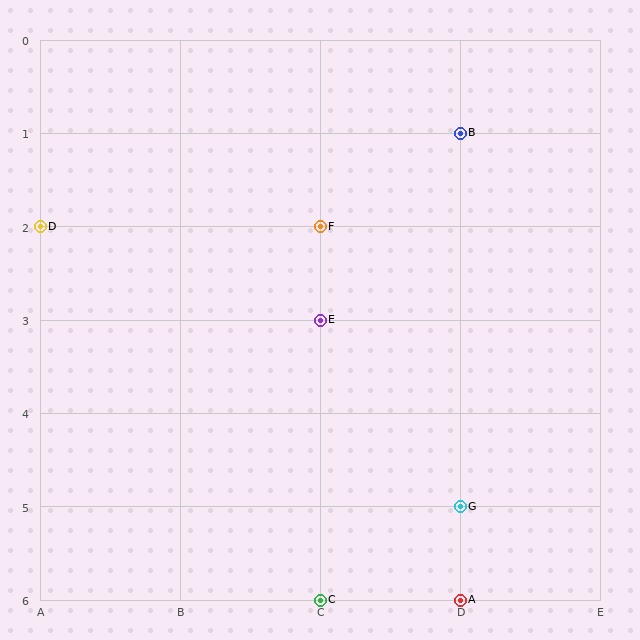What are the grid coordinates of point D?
Point D is at grid coordinates (A, 2).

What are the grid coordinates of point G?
Point G is at grid coordinates (D, 5).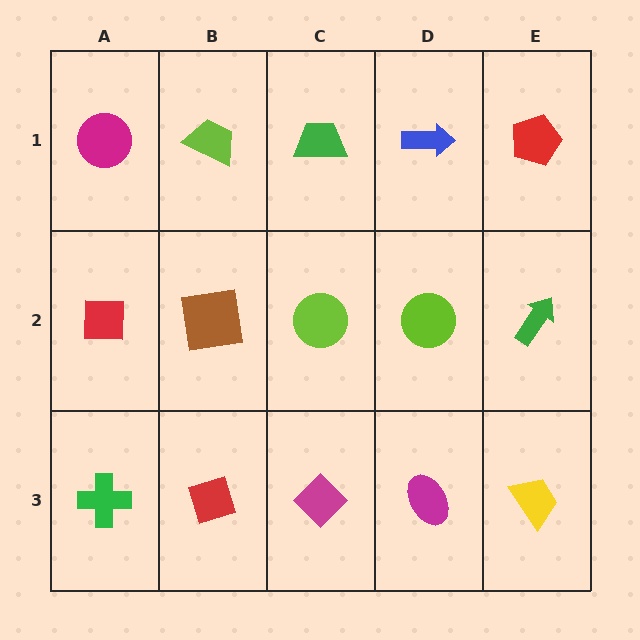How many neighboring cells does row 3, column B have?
3.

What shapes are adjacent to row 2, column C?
A green trapezoid (row 1, column C), a magenta diamond (row 3, column C), a brown square (row 2, column B), a lime circle (row 2, column D).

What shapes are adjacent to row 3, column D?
A lime circle (row 2, column D), a magenta diamond (row 3, column C), a yellow trapezoid (row 3, column E).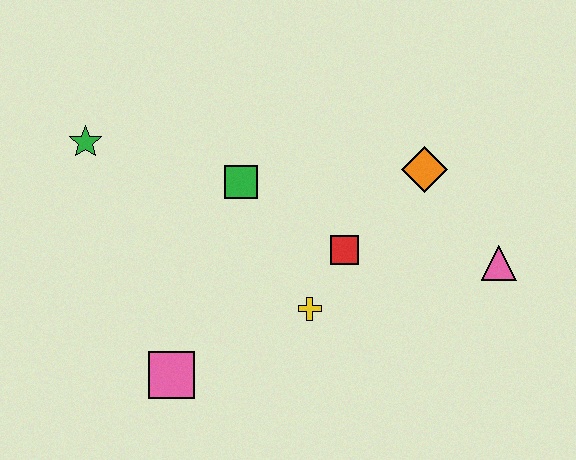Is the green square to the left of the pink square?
No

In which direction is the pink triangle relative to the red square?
The pink triangle is to the right of the red square.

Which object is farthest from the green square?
The pink triangle is farthest from the green square.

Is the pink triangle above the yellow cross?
Yes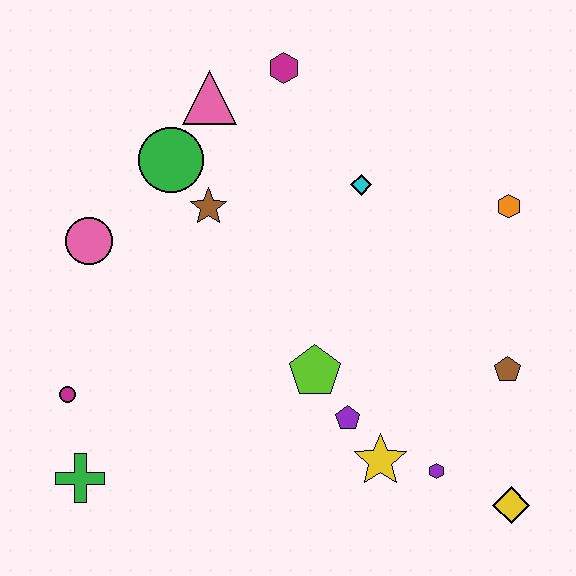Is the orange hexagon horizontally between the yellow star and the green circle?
No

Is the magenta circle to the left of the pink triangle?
Yes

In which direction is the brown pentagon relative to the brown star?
The brown pentagon is to the right of the brown star.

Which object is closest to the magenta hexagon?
The pink triangle is closest to the magenta hexagon.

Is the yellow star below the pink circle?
Yes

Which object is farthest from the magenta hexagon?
The yellow diamond is farthest from the magenta hexagon.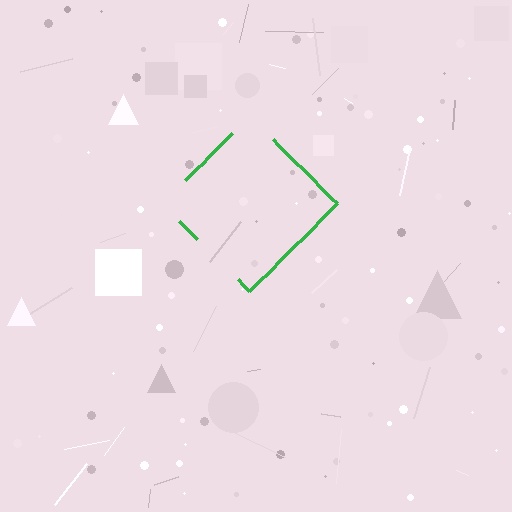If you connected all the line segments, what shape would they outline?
They would outline a diamond.